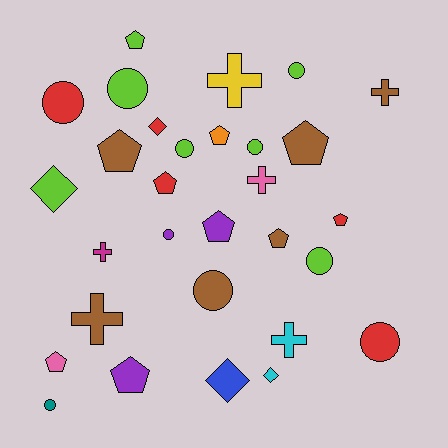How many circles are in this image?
There are 10 circles.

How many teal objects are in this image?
There is 1 teal object.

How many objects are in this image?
There are 30 objects.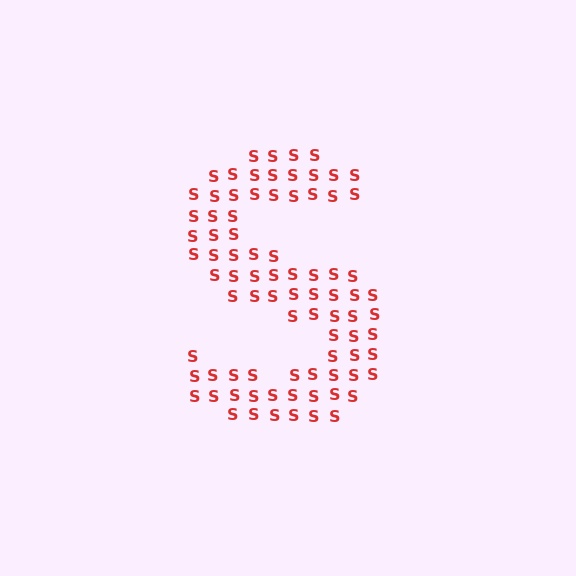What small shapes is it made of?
It is made of small letter S's.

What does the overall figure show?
The overall figure shows the letter S.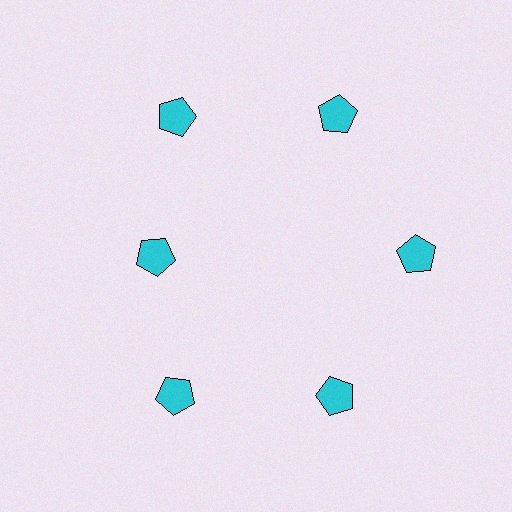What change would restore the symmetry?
The symmetry would be restored by moving it outward, back onto the ring so that all 6 pentagons sit at equal angles and equal distance from the center.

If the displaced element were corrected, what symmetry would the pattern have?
It would have 6-fold rotational symmetry — the pattern would map onto itself every 60 degrees.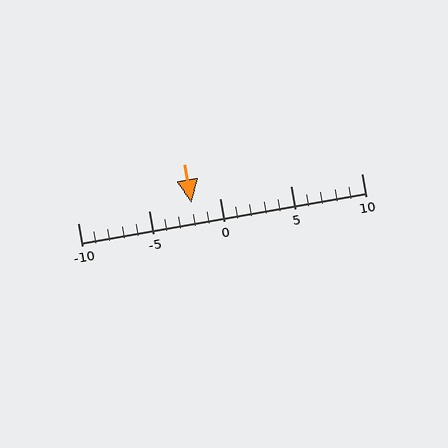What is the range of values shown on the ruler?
The ruler shows values from -10 to 10.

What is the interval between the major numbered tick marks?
The major tick marks are spaced 5 units apart.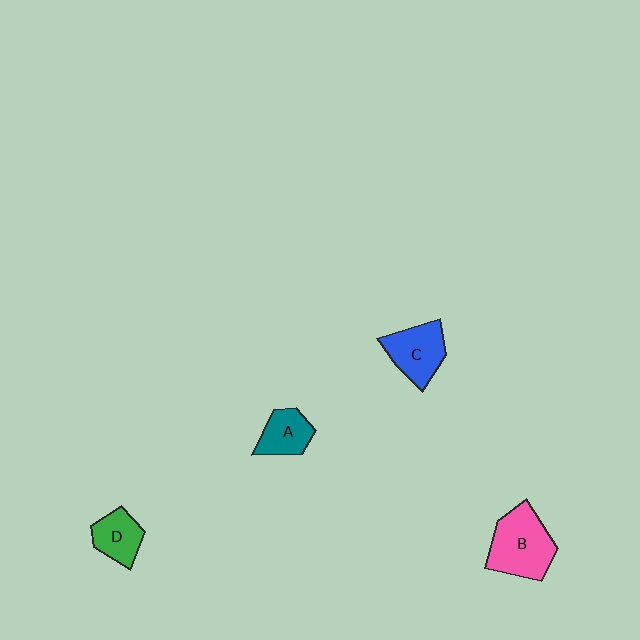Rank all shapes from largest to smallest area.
From largest to smallest: B (pink), C (blue), D (green), A (teal).